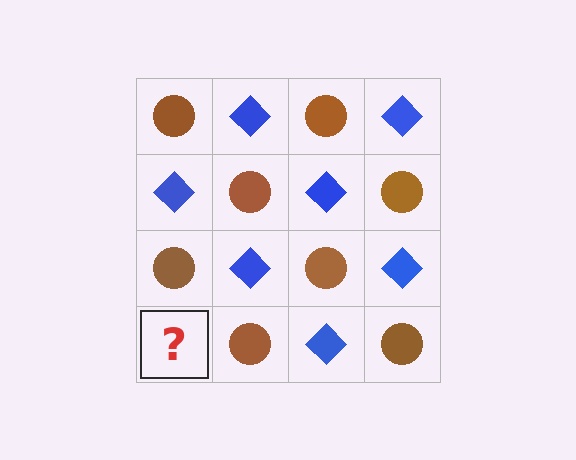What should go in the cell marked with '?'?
The missing cell should contain a blue diamond.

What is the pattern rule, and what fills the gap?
The rule is that it alternates brown circle and blue diamond in a checkerboard pattern. The gap should be filled with a blue diamond.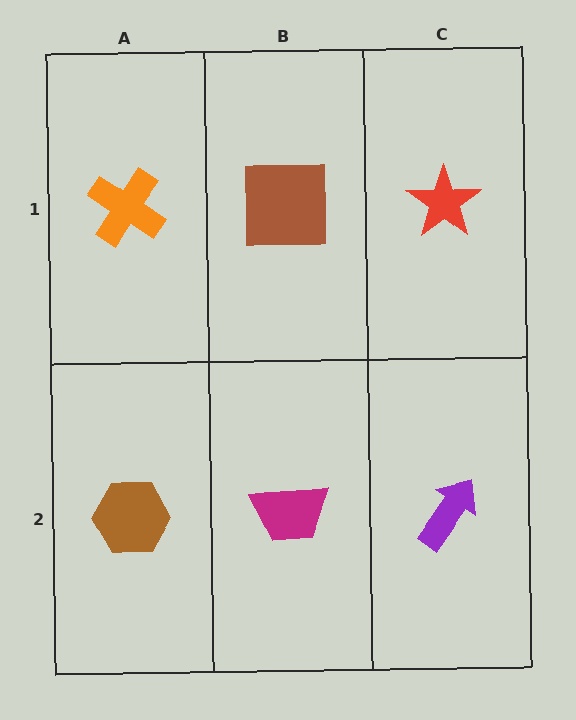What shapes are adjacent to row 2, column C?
A red star (row 1, column C), a magenta trapezoid (row 2, column B).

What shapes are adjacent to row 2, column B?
A brown square (row 1, column B), a brown hexagon (row 2, column A), a purple arrow (row 2, column C).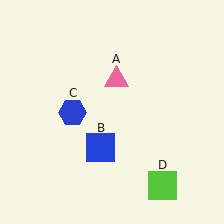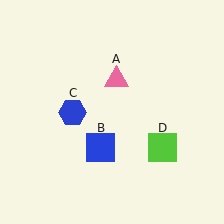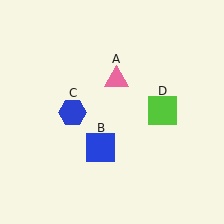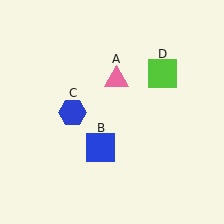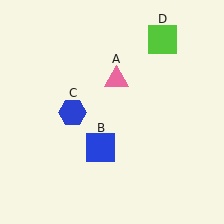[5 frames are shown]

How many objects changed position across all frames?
1 object changed position: lime square (object D).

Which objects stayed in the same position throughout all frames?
Pink triangle (object A) and blue square (object B) and blue hexagon (object C) remained stationary.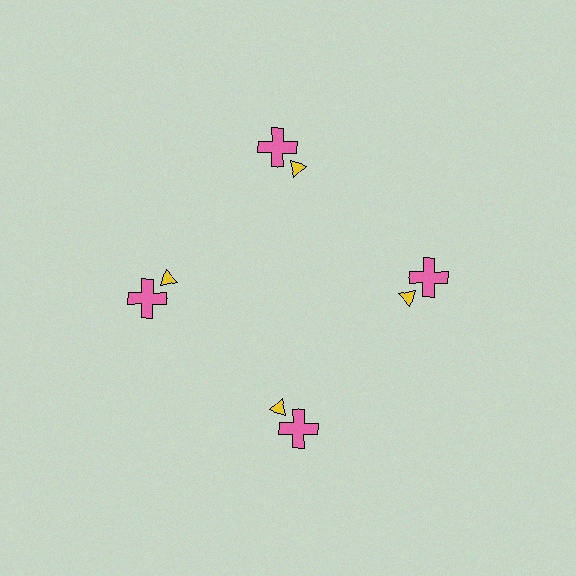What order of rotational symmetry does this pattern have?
This pattern has 4-fold rotational symmetry.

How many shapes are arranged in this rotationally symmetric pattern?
There are 8 shapes, arranged in 4 groups of 2.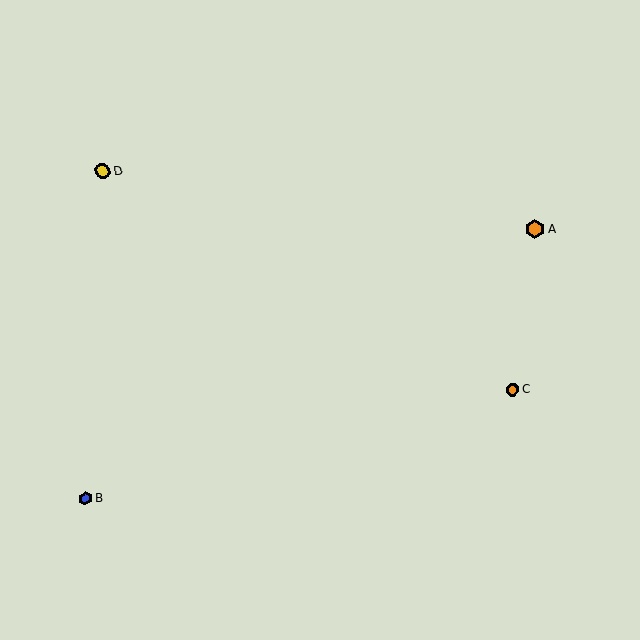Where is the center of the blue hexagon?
The center of the blue hexagon is at (86, 499).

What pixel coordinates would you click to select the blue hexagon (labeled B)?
Click at (86, 499) to select the blue hexagon B.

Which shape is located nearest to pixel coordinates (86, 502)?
The blue hexagon (labeled B) at (86, 499) is nearest to that location.